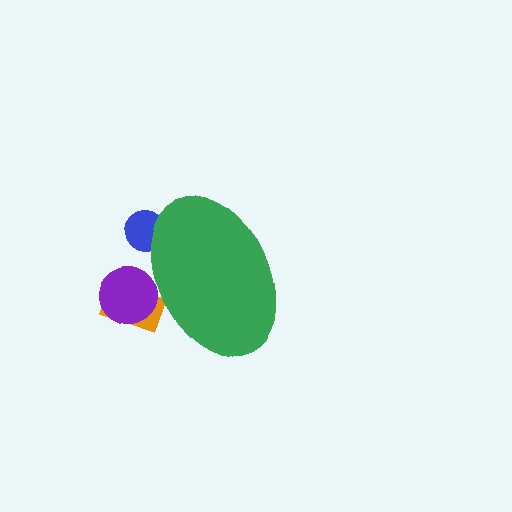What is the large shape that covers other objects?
A green ellipse.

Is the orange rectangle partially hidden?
Yes, the orange rectangle is partially hidden behind the green ellipse.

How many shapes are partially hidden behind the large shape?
3 shapes are partially hidden.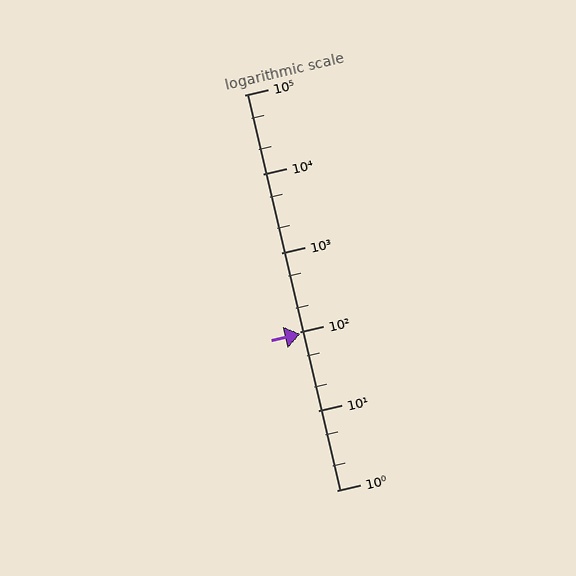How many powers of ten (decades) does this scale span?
The scale spans 5 decades, from 1 to 100000.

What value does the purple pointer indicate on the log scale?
The pointer indicates approximately 94.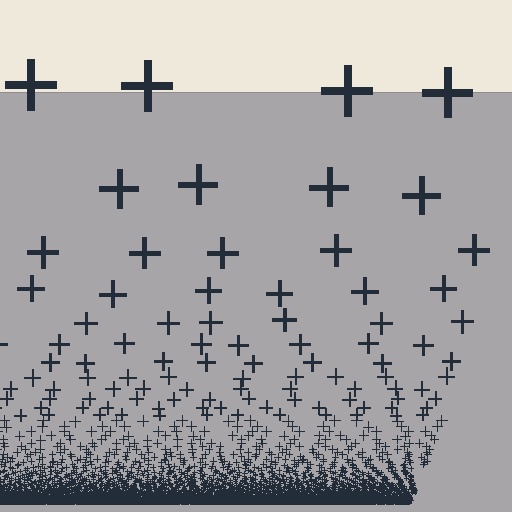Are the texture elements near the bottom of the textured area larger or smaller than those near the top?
Smaller. The gradient is inverted — elements near the bottom are smaller and denser.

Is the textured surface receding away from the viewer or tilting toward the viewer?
The surface appears to tilt toward the viewer. Texture elements get larger and sparser toward the top.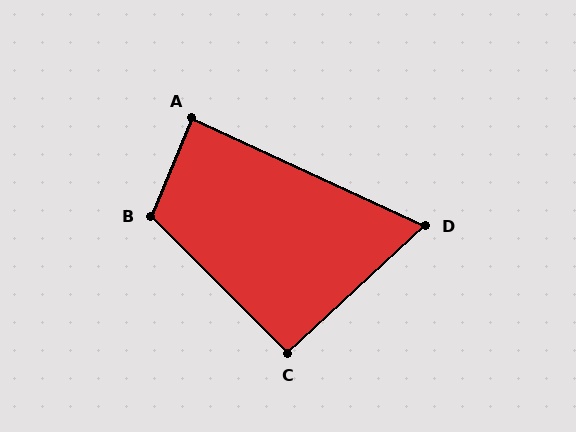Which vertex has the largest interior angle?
B, at approximately 112 degrees.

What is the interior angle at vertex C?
Approximately 92 degrees (approximately right).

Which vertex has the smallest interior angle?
D, at approximately 68 degrees.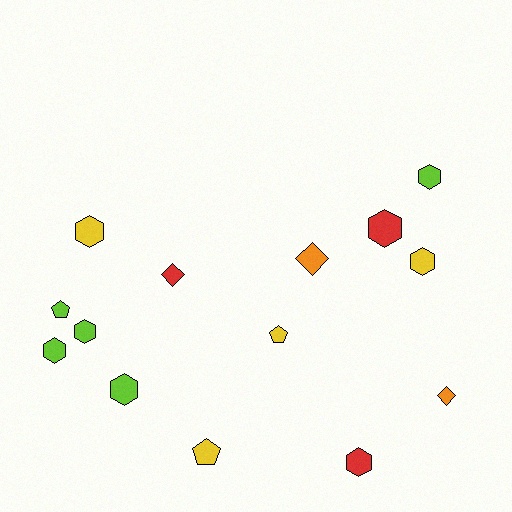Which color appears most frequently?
Lime, with 5 objects.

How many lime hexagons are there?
There are 4 lime hexagons.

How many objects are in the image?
There are 14 objects.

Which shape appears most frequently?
Hexagon, with 8 objects.